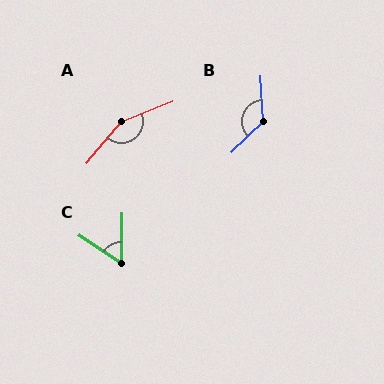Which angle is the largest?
A, at approximately 151 degrees.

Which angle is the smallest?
C, at approximately 57 degrees.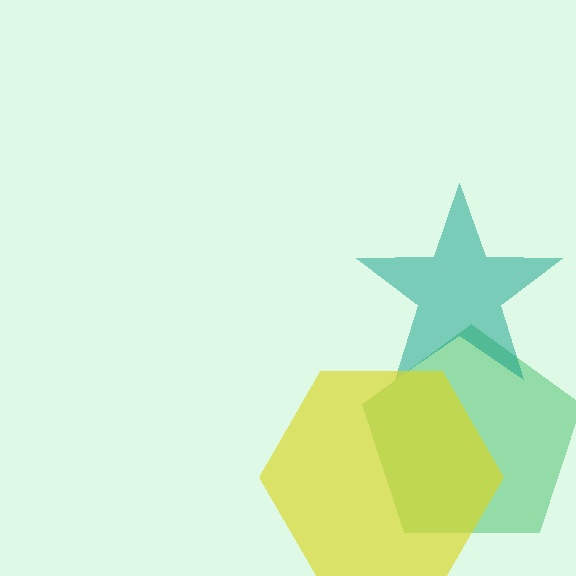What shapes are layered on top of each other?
The layered shapes are: a green pentagon, a teal star, a yellow hexagon.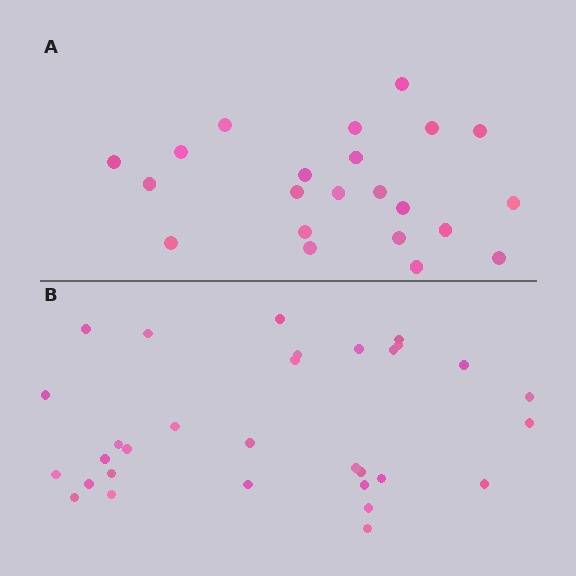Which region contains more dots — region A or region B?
Region B (the bottom region) has more dots.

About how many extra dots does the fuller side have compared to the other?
Region B has roughly 8 or so more dots than region A.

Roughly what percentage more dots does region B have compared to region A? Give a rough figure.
About 40% more.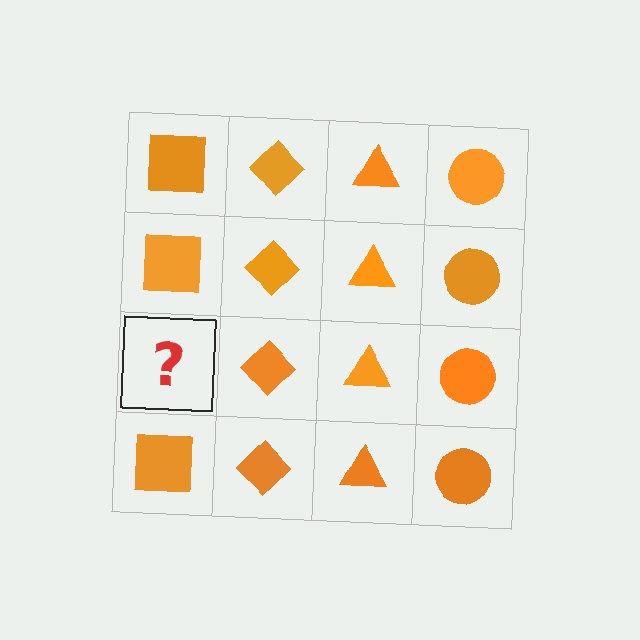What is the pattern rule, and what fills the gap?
The rule is that each column has a consistent shape. The gap should be filled with an orange square.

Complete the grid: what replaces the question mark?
The question mark should be replaced with an orange square.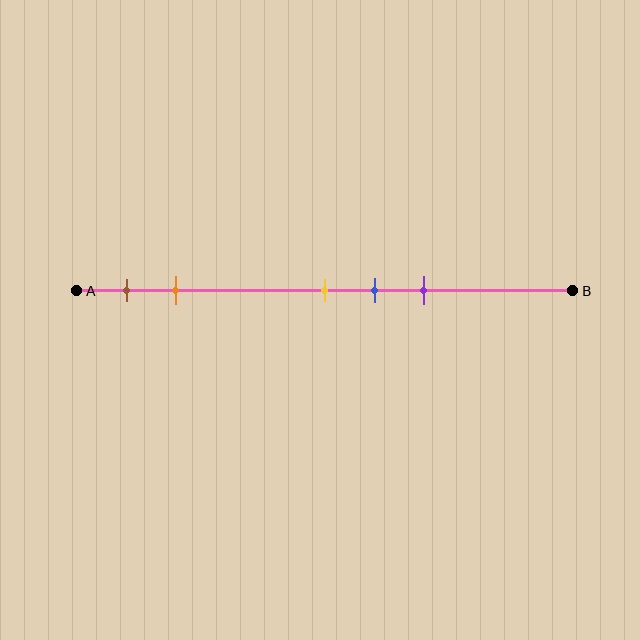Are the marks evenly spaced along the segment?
No, the marks are not evenly spaced.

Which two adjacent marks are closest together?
The yellow and blue marks are the closest adjacent pair.